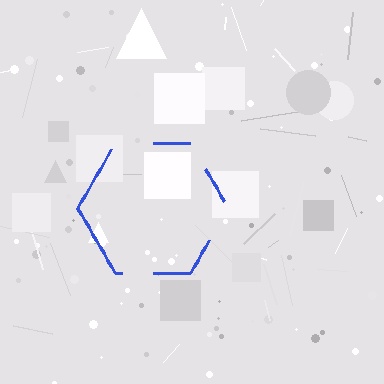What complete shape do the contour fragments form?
The contour fragments form a hexagon.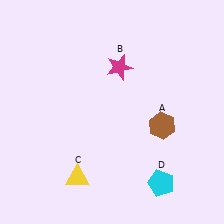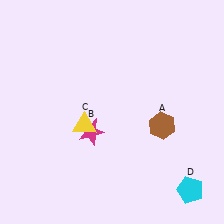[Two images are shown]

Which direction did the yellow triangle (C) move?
The yellow triangle (C) moved up.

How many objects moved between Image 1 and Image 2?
3 objects moved between the two images.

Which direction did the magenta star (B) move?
The magenta star (B) moved down.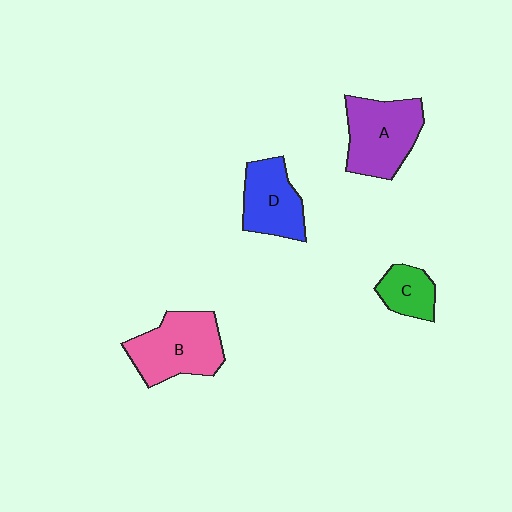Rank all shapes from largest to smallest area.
From largest to smallest: B (pink), A (purple), D (blue), C (green).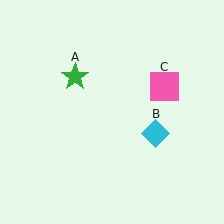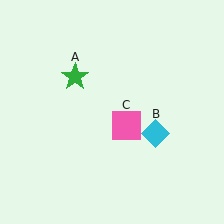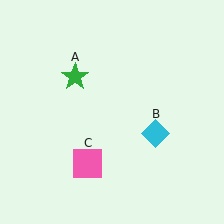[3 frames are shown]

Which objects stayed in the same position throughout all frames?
Green star (object A) and cyan diamond (object B) remained stationary.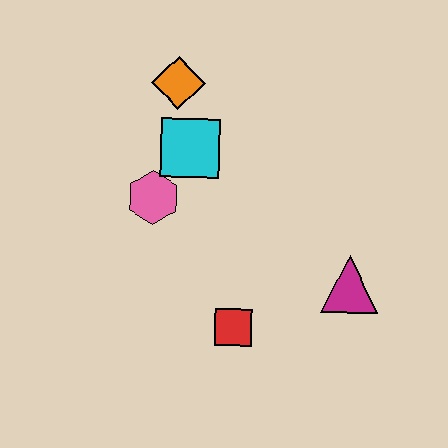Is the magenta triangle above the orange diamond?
No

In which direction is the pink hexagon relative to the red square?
The pink hexagon is above the red square.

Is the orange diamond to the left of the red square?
Yes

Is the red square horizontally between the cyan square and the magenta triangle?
Yes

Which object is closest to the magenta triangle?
The red square is closest to the magenta triangle.